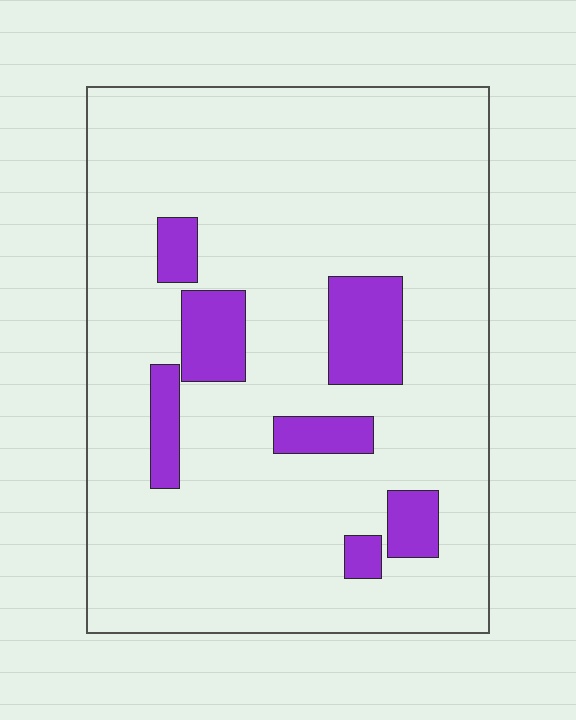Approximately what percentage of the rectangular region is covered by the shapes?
Approximately 15%.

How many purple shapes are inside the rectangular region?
7.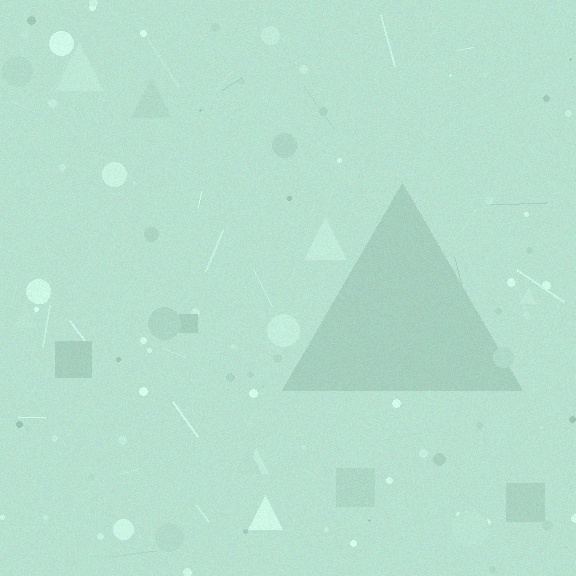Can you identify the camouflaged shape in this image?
The camouflaged shape is a triangle.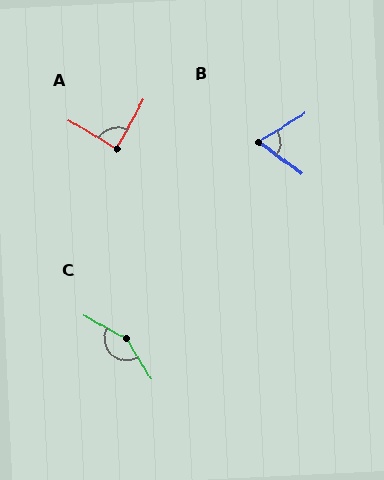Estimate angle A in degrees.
Approximately 88 degrees.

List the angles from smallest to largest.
B (68°), A (88°), C (149°).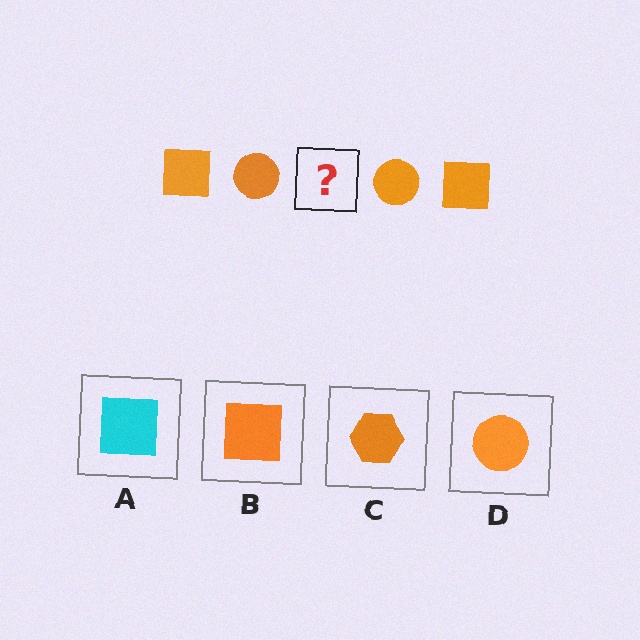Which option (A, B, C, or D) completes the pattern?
B.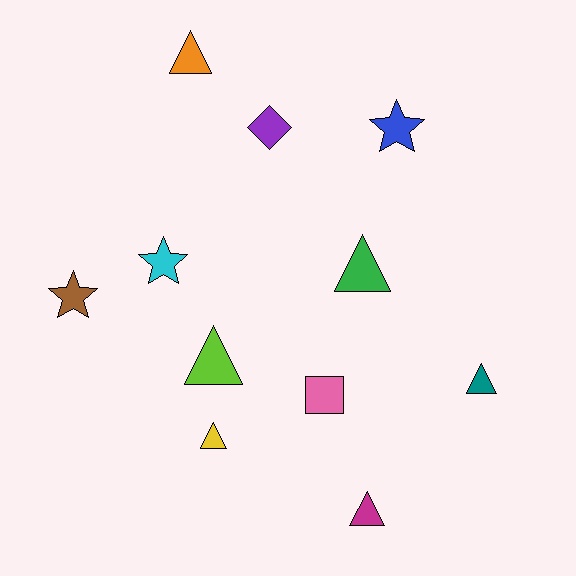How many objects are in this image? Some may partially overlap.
There are 11 objects.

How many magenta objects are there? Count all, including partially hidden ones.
There is 1 magenta object.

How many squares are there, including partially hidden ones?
There is 1 square.